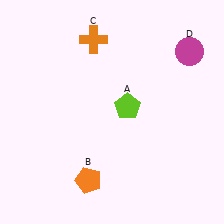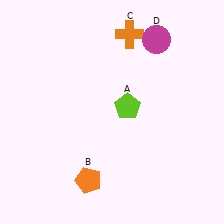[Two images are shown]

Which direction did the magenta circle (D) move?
The magenta circle (D) moved left.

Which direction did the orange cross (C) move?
The orange cross (C) moved right.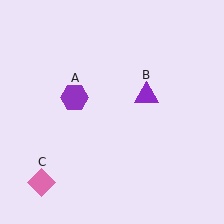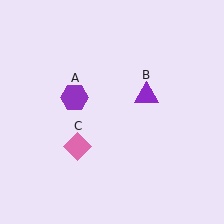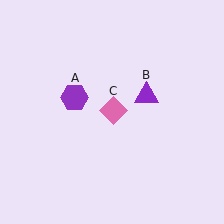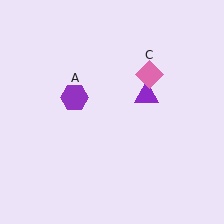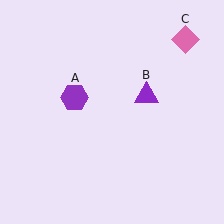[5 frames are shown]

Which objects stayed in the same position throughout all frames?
Purple hexagon (object A) and purple triangle (object B) remained stationary.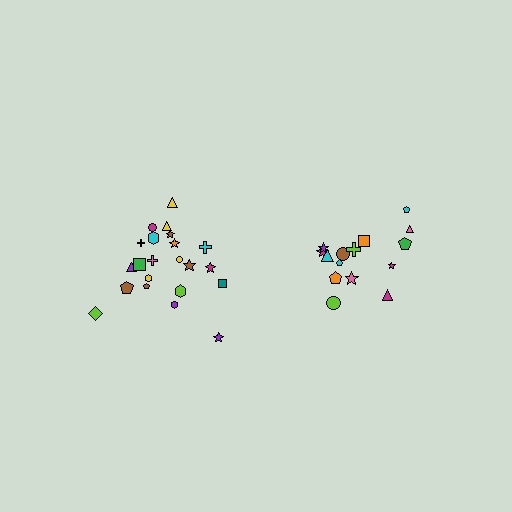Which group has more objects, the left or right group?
The left group.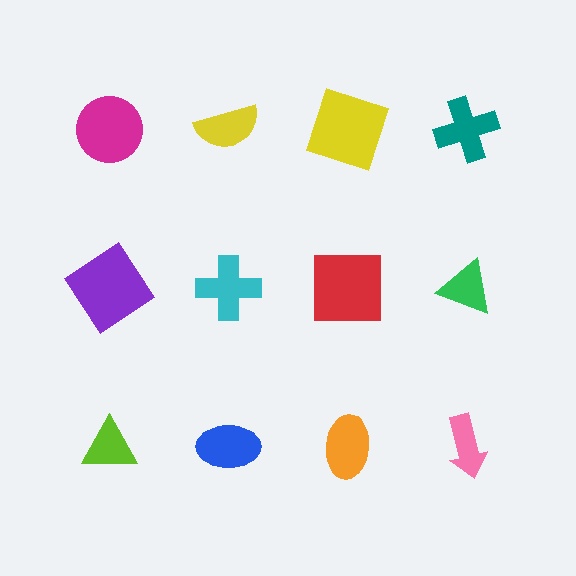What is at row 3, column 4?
A pink arrow.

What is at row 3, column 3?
An orange ellipse.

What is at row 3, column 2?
A blue ellipse.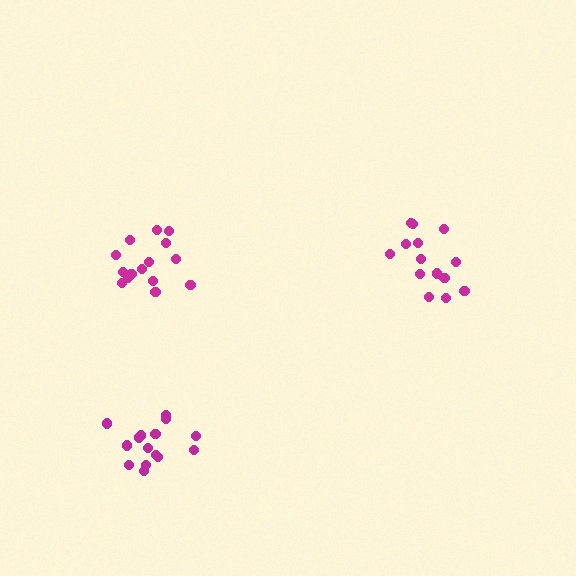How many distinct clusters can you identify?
There are 3 distinct clusters.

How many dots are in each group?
Group 1: 14 dots, Group 2: 15 dots, Group 3: 15 dots (44 total).